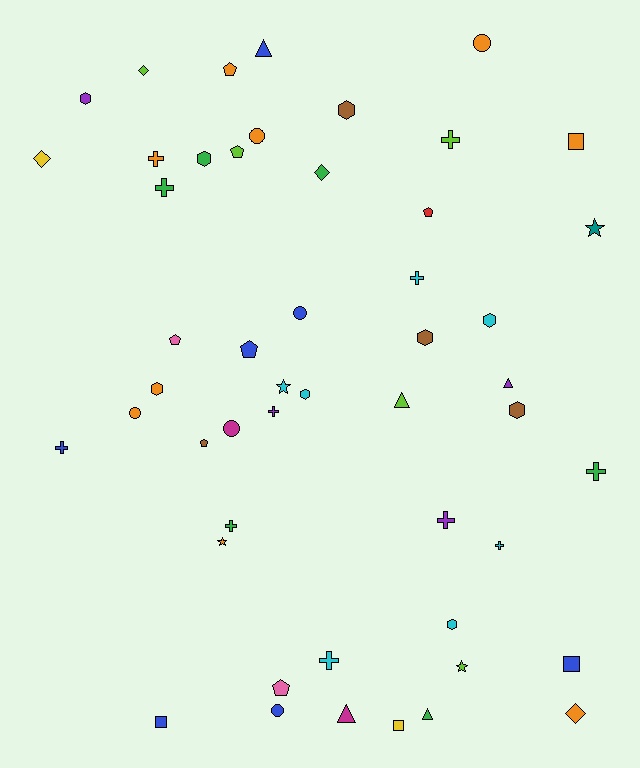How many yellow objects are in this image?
There are 2 yellow objects.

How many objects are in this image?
There are 50 objects.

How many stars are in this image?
There are 4 stars.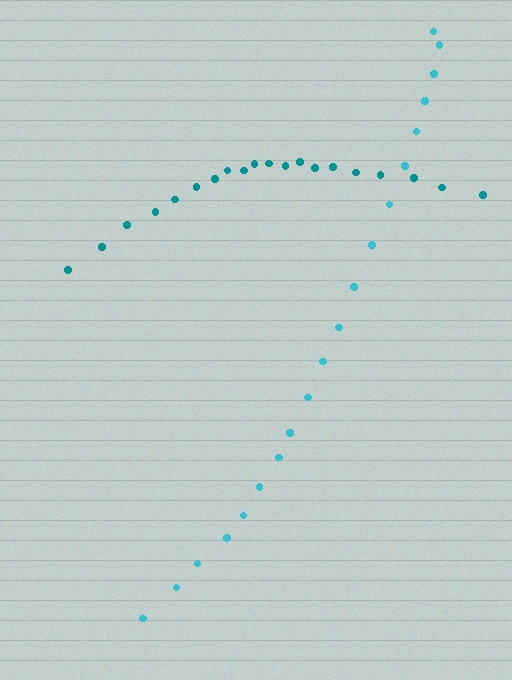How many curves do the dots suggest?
There are 2 distinct paths.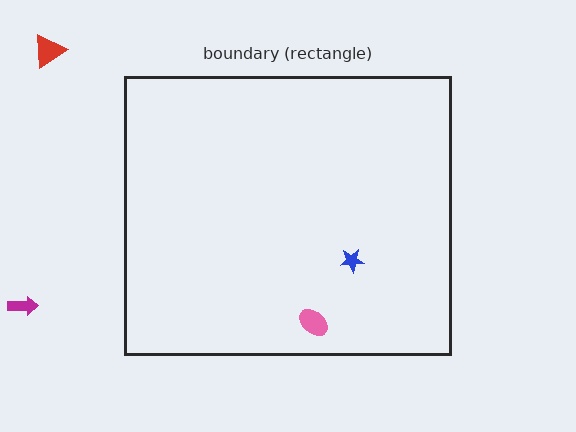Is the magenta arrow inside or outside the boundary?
Outside.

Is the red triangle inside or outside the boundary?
Outside.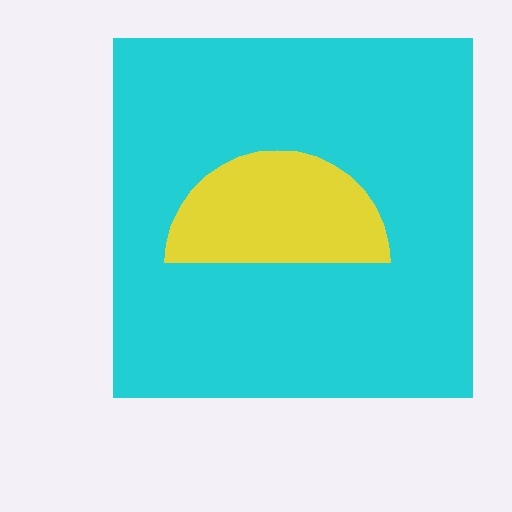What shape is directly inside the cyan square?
The yellow semicircle.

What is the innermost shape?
The yellow semicircle.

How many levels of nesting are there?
2.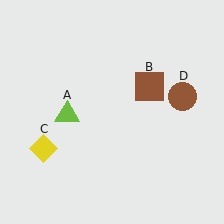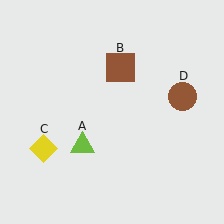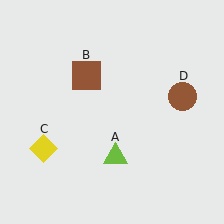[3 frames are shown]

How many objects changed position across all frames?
2 objects changed position: lime triangle (object A), brown square (object B).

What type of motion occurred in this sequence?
The lime triangle (object A), brown square (object B) rotated counterclockwise around the center of the scene.